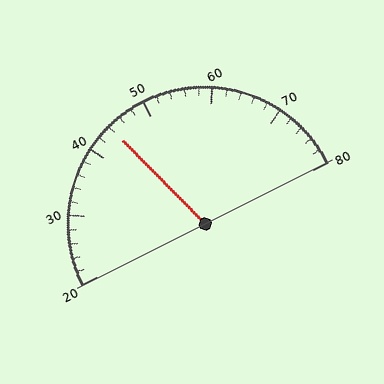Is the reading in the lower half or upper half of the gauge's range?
The reading is in the lower half of the range (20 to 80).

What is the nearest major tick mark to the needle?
The nearest major tick mark is 40.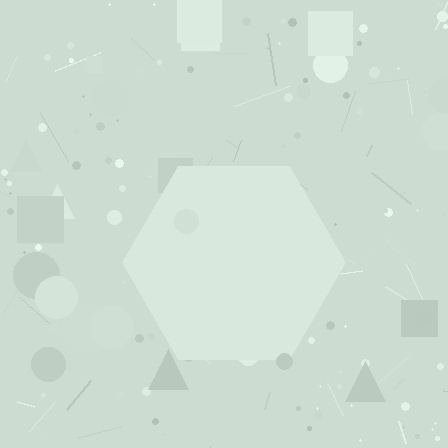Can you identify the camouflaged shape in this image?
The camouflaged shape is a hexagon.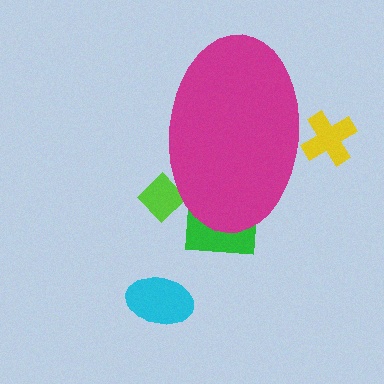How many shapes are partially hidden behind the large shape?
3 shapes are partially hidden.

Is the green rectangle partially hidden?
Yes, the green rectangle is partially hidden behind the magenta ellipse.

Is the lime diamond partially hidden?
Yes, the lime diamond is partially hidden behind the magenta ellipse.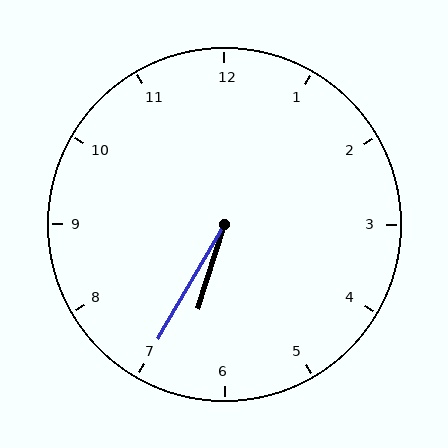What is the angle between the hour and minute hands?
Approximately 12 degrees.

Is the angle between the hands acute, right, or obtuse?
It is acute.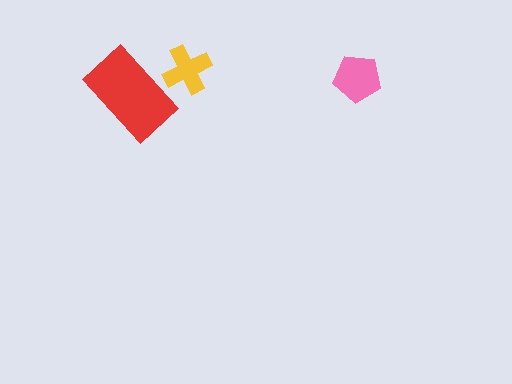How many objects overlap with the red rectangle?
1 object overlaps with the red rectangle.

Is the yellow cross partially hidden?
Yes, it is partially covered by another shape.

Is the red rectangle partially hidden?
No, no other shape covers it.